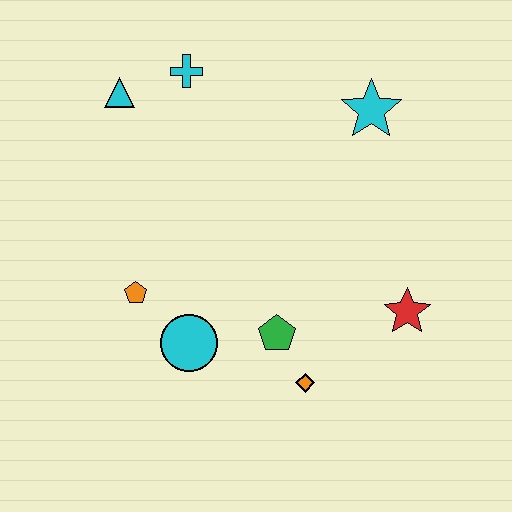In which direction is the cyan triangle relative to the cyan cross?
The cyan triangle is to the left of the cyan cross.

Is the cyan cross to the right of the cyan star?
No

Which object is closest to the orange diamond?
The green pentagon is closest to the orange diamond.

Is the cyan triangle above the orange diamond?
Yes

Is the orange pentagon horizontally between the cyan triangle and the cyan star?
Yes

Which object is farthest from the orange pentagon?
The cyan star is farthest from the orange pentagon.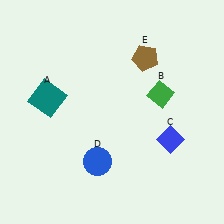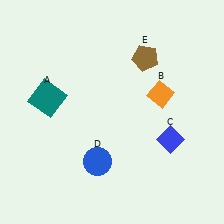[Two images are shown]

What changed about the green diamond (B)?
In Image 1, B is green. In Image 2, it changed to orange.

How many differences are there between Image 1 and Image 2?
There is 1 difference between the two images.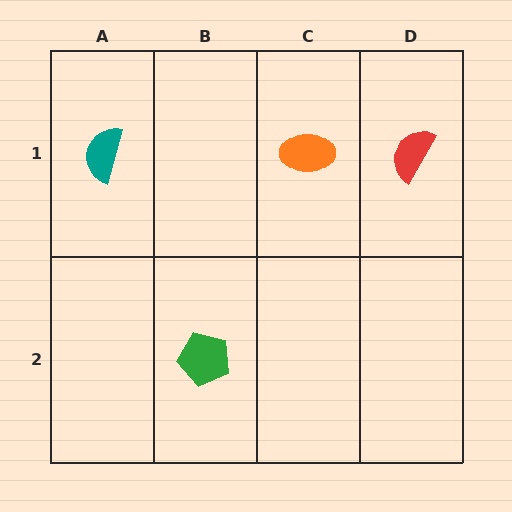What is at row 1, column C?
An orange ellipse.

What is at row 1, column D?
A red semicircle.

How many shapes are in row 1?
3 shapes.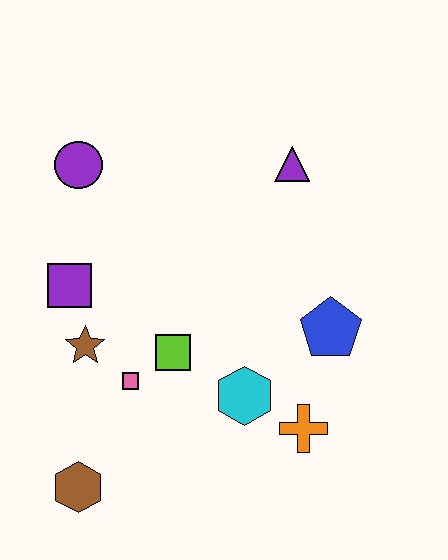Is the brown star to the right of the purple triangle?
No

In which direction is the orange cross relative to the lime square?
The orange cross is to the right of the lime square.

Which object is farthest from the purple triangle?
The brown hexagon is farthest from the purple triangle.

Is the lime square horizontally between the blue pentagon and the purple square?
Yes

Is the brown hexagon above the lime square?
No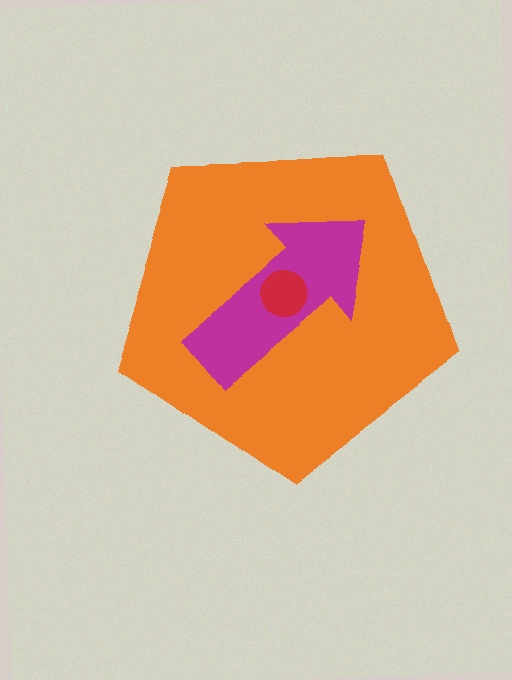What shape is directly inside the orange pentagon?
The magenta arrow.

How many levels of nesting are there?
3.